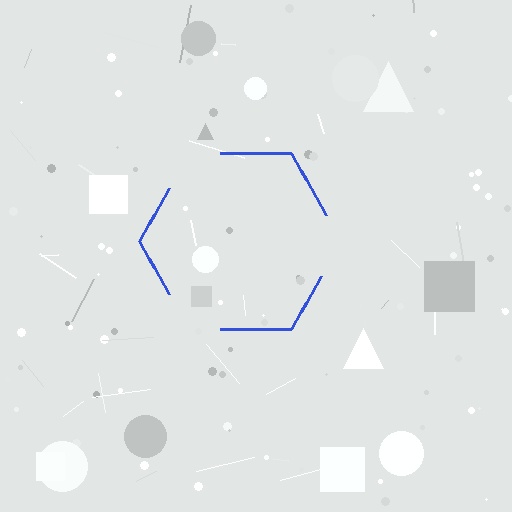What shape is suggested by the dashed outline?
The dashed outline suggests a hexagon.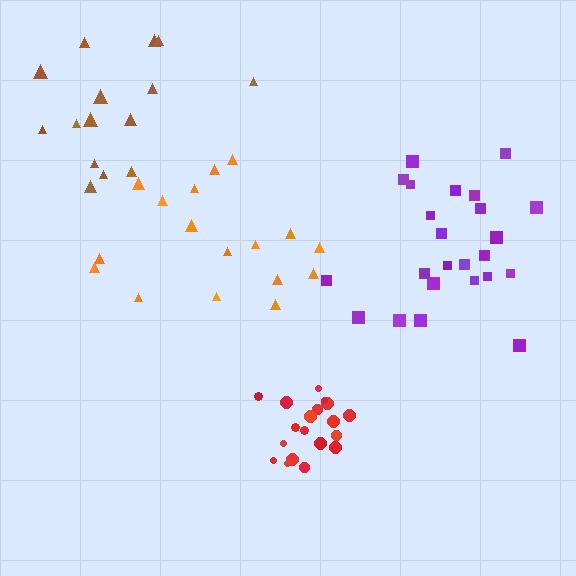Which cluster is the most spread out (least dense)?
Brown.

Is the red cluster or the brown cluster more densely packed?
Red.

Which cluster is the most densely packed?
Red.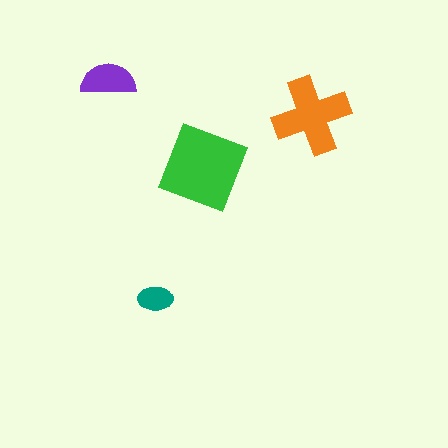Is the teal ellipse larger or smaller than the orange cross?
Smaller.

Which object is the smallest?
The teal ellipse.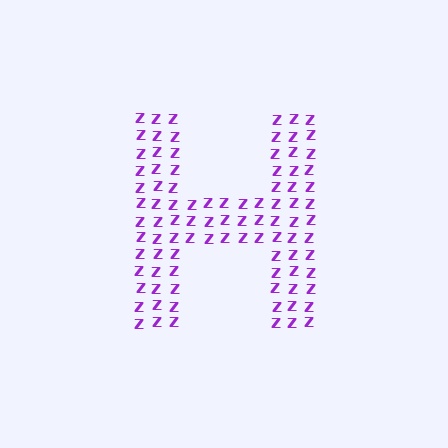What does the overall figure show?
The overall figure shows the letter H.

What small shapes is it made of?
It is made of small letter Z's.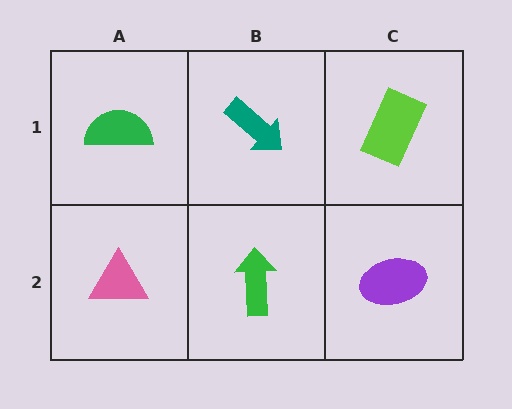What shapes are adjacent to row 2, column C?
A lime rectangle (row 1, column C), a green arrow (row 2, column B).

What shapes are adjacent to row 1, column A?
A pink triangle (row 2, column A), a teal arrow (row 1, column B).